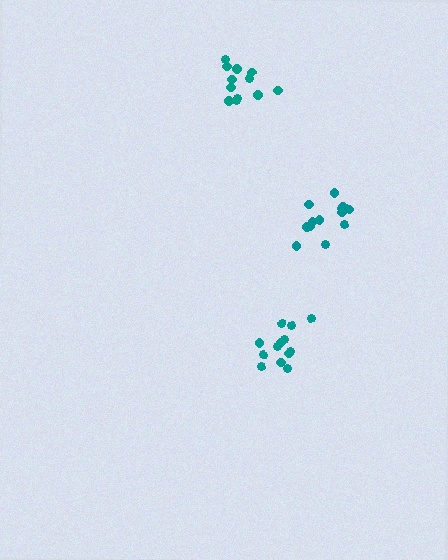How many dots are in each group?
Group 1: 12 dots, Group 2: 13 dots, Group 3: 14 dots (39 total).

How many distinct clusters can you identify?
There are 3 distinct clusters.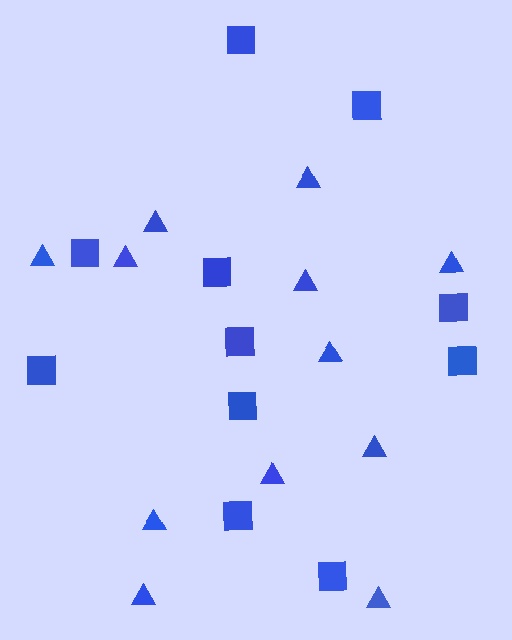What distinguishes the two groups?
There are 2 groups: one group of squares (11) and one group of triangles (12).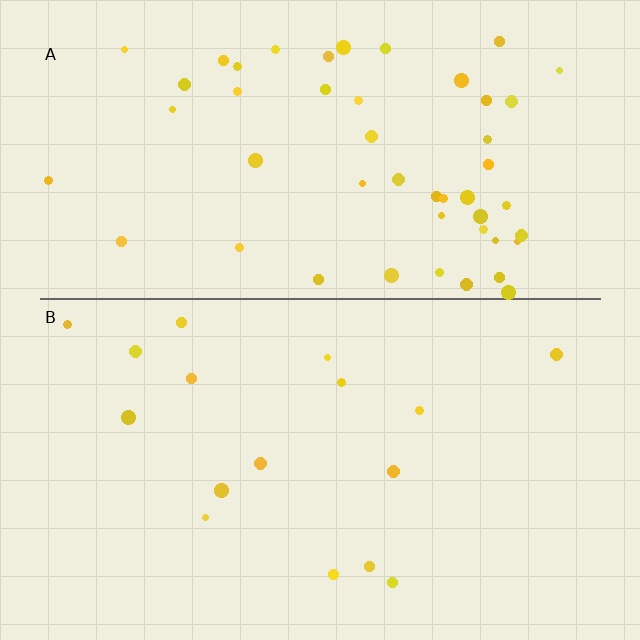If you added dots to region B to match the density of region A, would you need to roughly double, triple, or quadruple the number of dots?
Approximately triple.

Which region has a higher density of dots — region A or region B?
A (the top).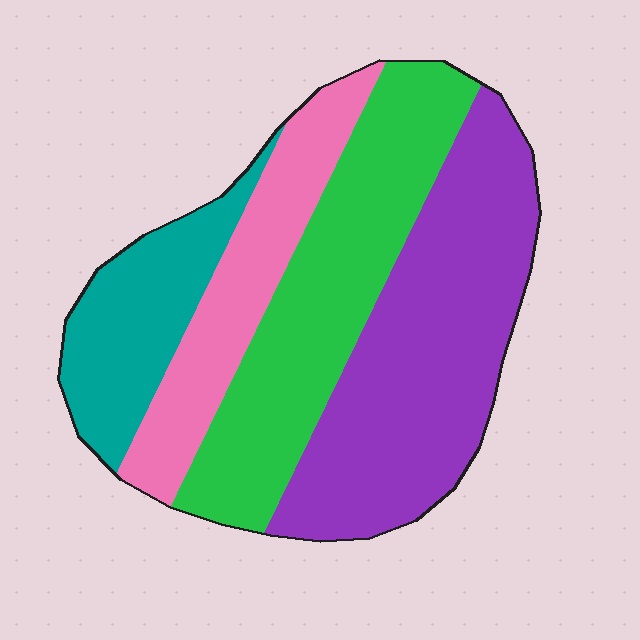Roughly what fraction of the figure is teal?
Teal covers roughly 15% of the figure.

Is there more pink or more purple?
Purple.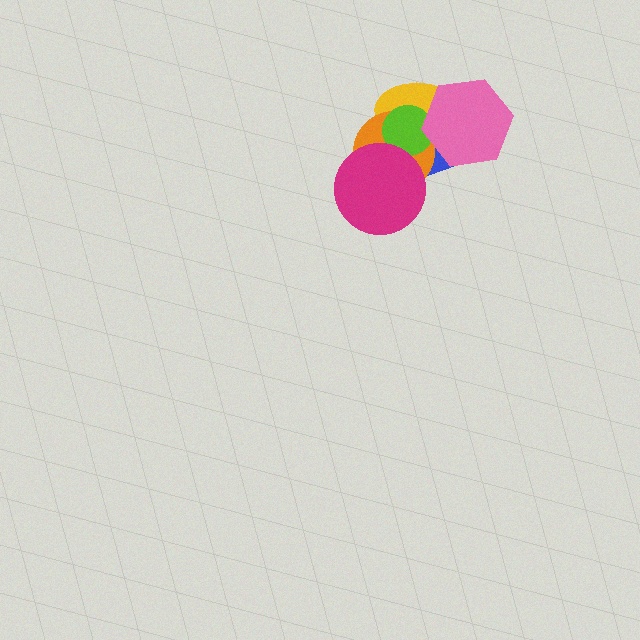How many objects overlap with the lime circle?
4 objects overlap with the lime circle.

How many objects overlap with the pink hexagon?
3 objects overlap with the pink hexagon.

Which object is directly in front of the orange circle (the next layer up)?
The lime circle is directly in front of the orange circle.